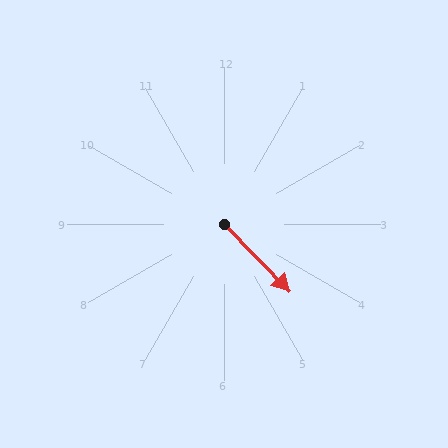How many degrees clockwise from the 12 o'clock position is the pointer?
Approximately 136 degrees.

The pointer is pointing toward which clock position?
Roughly 5 o'clock.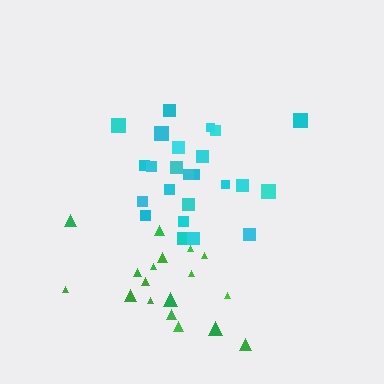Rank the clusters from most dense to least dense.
cyan, green.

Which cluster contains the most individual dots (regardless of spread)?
Cyan (24).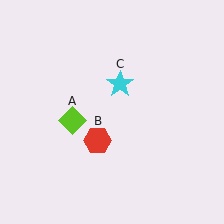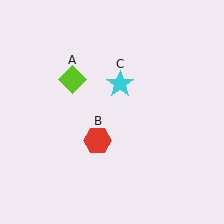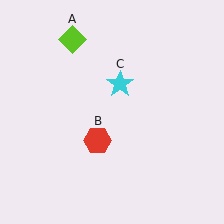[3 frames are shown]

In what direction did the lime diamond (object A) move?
The lime diamond (object A) moved up.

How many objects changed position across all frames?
1 object changed position: lime diamond (object A).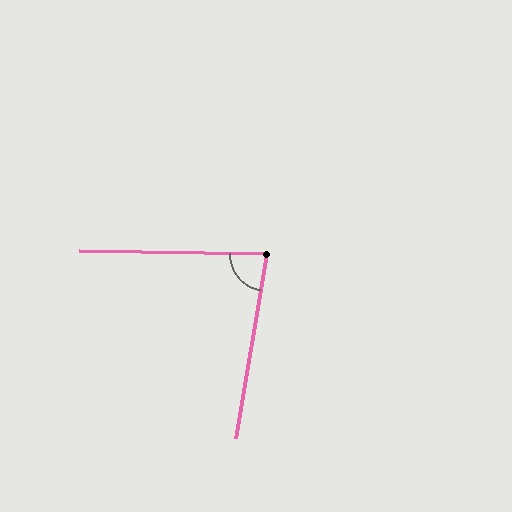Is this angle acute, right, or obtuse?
It is acute.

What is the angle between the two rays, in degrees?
Approximately 81 degrees.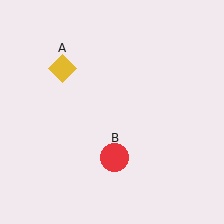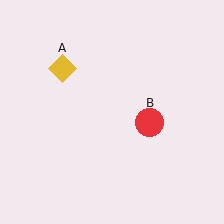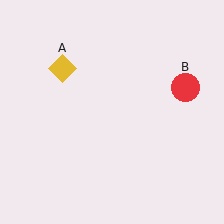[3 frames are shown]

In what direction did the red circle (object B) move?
The red circle (object B) moved up and to the right.